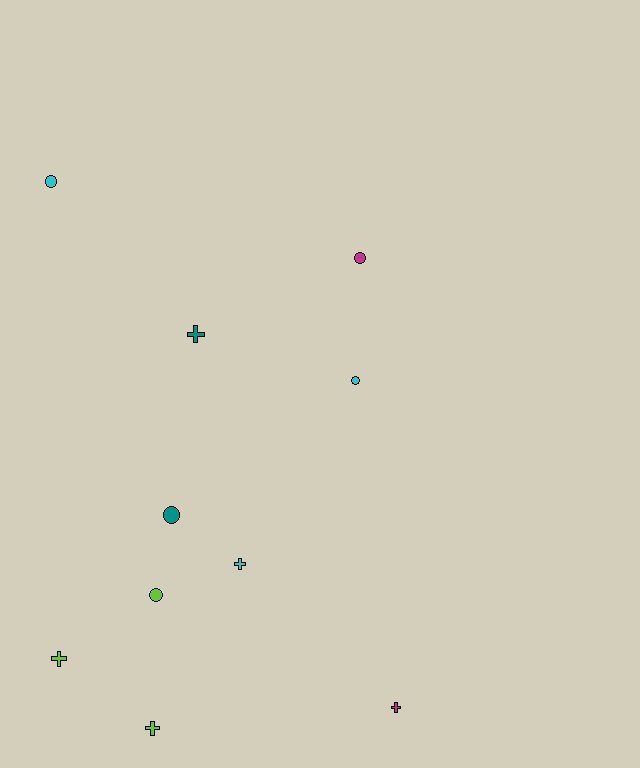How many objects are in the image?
There are 10 objects.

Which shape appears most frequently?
Circle, with 5 objects.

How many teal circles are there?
There is 1 teal circle.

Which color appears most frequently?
Lime, with 3 objects.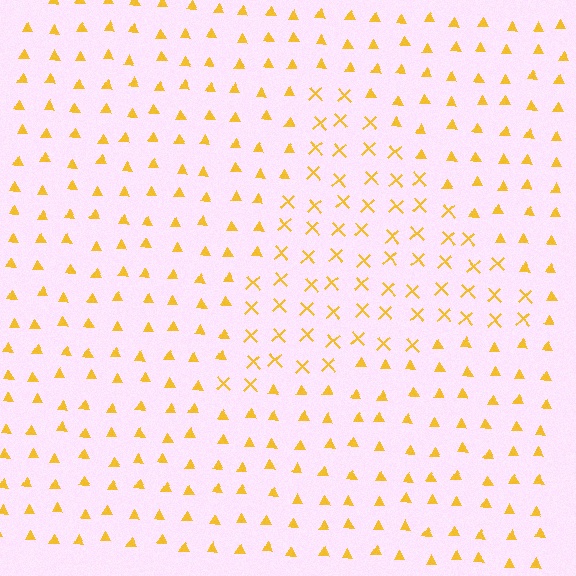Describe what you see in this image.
The image is filled with small yellow elements arranged in a uniform grid. A triangle-shaped region contains X marks, while the surrounding area contains triangles. The boundary is defined purely by the change in element shape.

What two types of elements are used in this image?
The image uses X marks inside the triangle region and triangles outside it.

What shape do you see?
I see a triangle.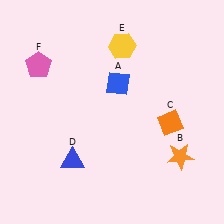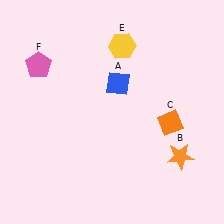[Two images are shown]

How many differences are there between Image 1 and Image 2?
There is 1 difference between the two images.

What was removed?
The blue triangle (D) was removed in Image 2.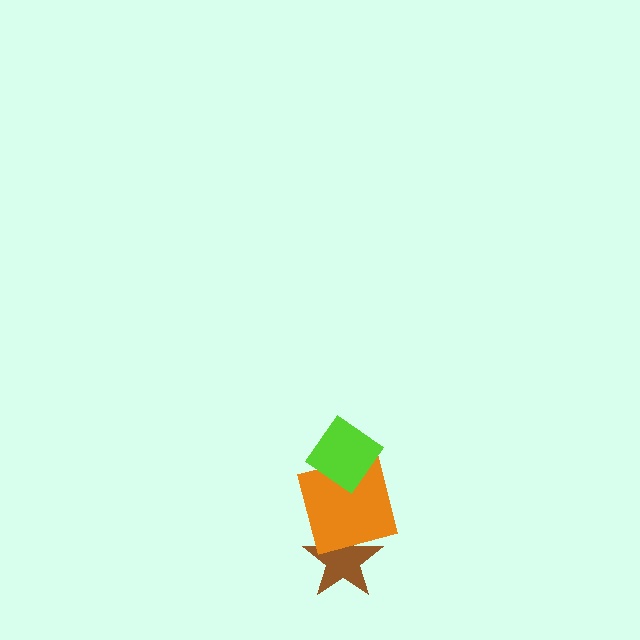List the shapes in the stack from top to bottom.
From top to bottom: the lime diamond, the orange square, the brown star.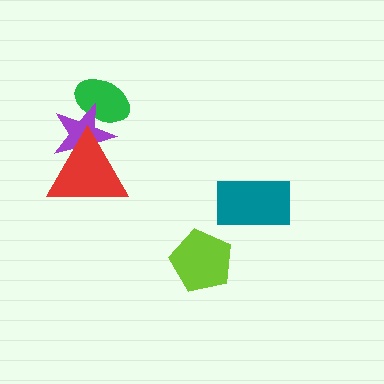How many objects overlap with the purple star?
2 objects overlap with the purple star.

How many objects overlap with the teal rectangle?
0 objects overlap with the teal rectangle.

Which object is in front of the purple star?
The red triangle is in front of the purple star.